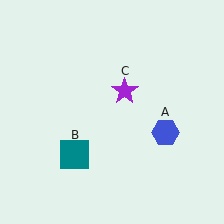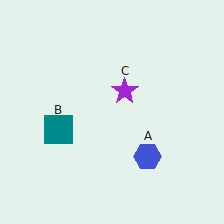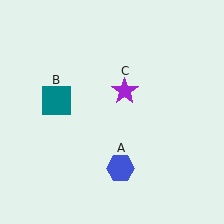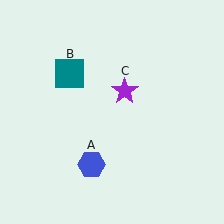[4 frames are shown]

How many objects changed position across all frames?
2 objects changed position: blue hexagon (object A), teal square (object B).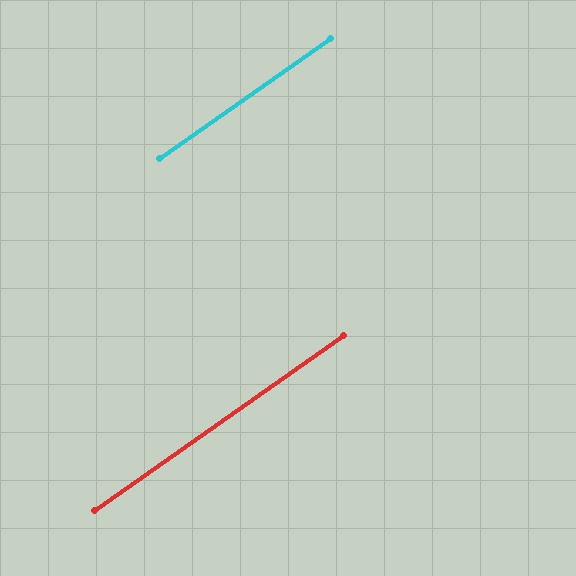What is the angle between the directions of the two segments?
Approximately 0 degrees.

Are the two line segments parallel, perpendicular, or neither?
Parallel — their directions differ by only 0.1°.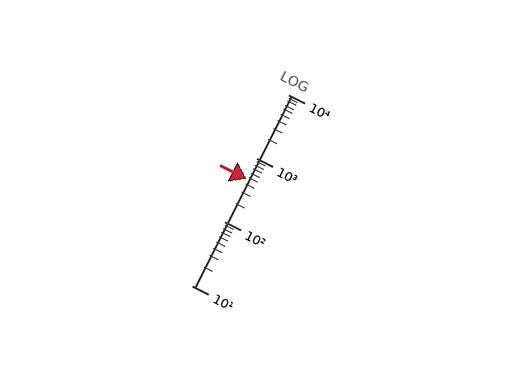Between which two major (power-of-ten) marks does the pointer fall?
The pointer is between 100 and 1000.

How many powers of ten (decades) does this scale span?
The scale spans 3 decades, from 10 to 10000.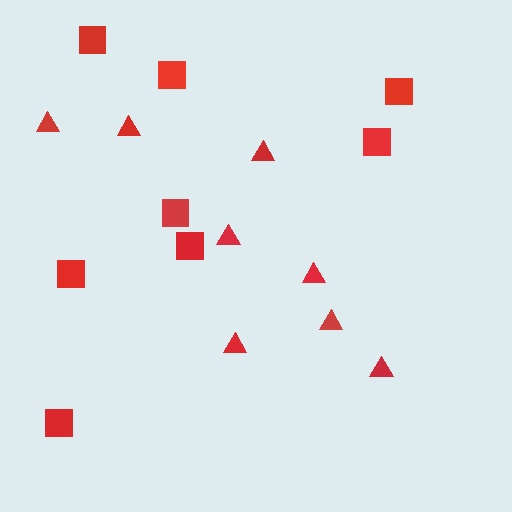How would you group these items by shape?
There are 2 groups: one group of triangles (8) and one group of squares (8).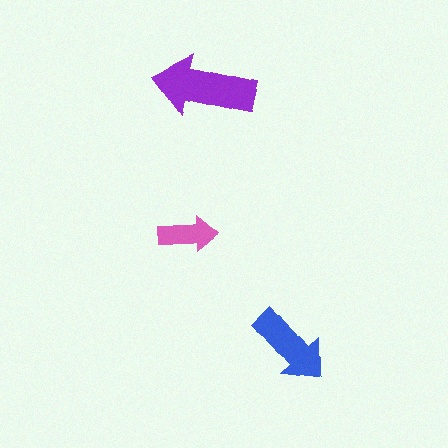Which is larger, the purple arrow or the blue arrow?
The purple one.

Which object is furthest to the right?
The blue arrow is rightmost.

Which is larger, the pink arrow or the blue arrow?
The blue one.